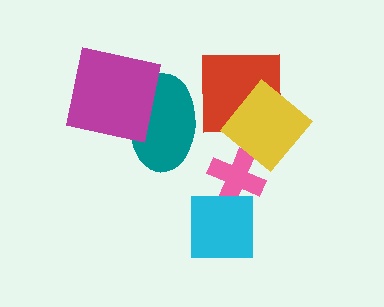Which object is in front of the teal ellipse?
The magenta square is in front of the teal ellipse.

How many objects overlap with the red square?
1 object overlaps with the red square.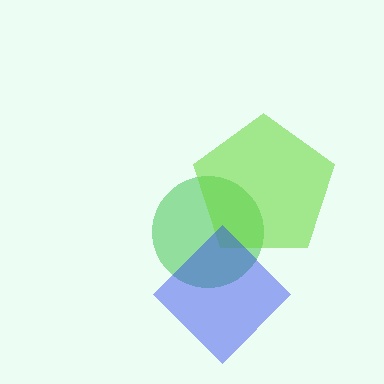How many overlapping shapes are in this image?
There are 3 overlapping shapes in the image.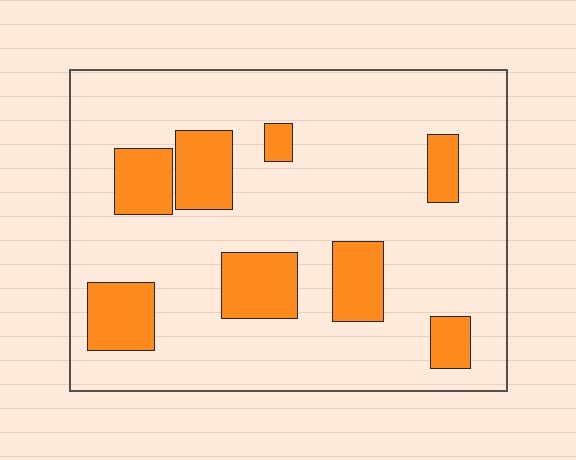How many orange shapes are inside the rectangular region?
8.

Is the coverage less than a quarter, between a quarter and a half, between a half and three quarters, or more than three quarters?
Less than a quarter.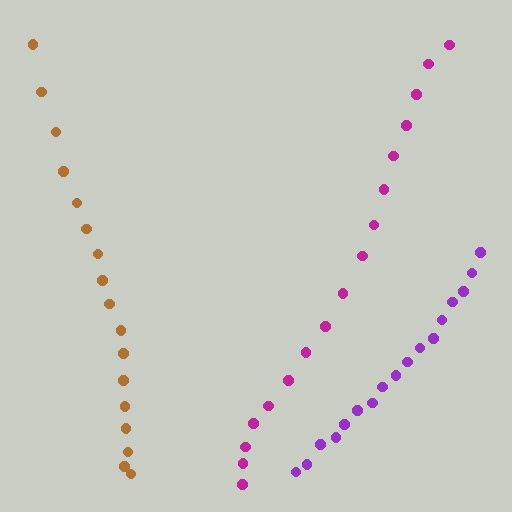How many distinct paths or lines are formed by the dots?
There are 3 distinct paths.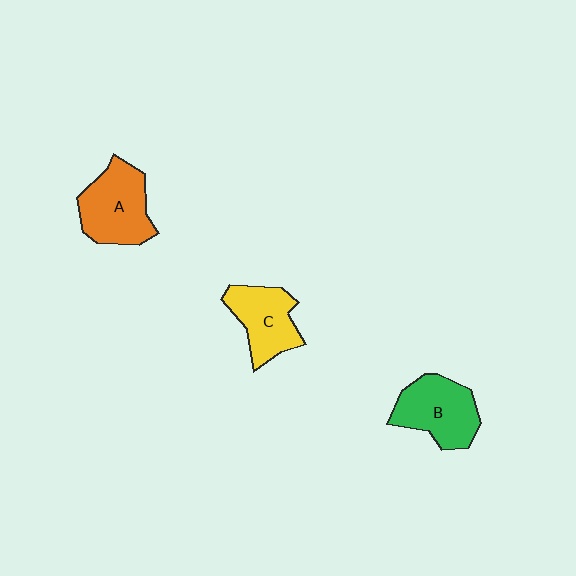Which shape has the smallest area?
Shape C (yellow).